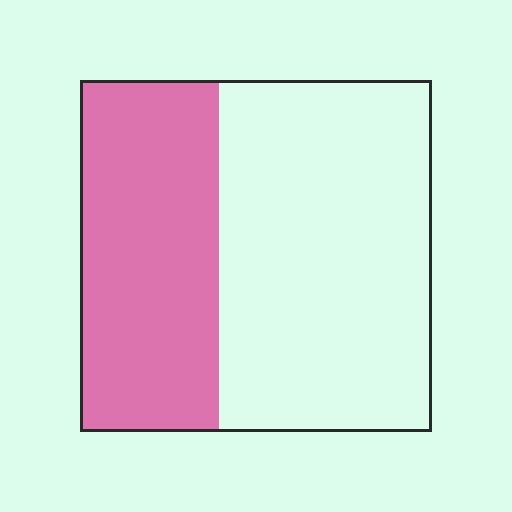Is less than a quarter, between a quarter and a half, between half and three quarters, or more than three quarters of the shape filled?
Between a quarter and a half.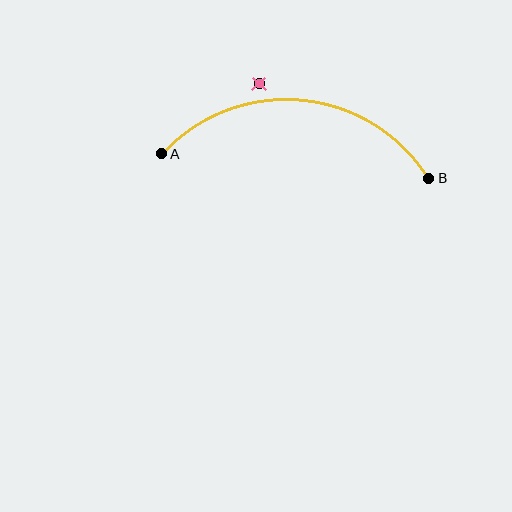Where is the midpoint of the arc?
The arc midpoint is the point on the curve farthest from the straight line joining A and B. It sits above that line.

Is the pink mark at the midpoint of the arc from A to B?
No — the pink mark does not lie on the arc at all. It sits slightly outside the curve.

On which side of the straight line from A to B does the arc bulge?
The arc bulges above the straight line connecting A and B.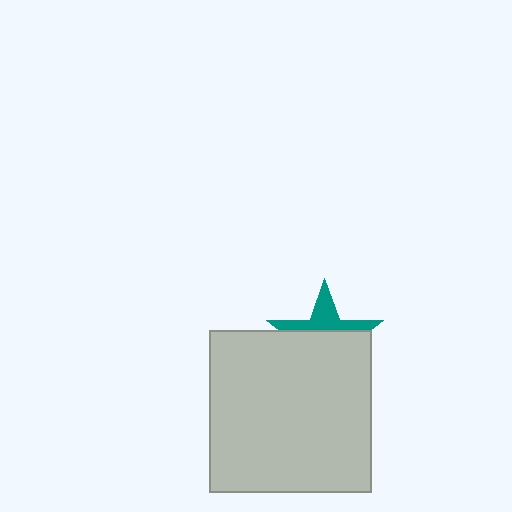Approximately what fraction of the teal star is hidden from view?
Roughly 63% of the teal star is hidden behind the light gray square.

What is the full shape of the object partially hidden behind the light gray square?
The partially hidden object is a teal star.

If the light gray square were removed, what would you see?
You would see the complete teal star.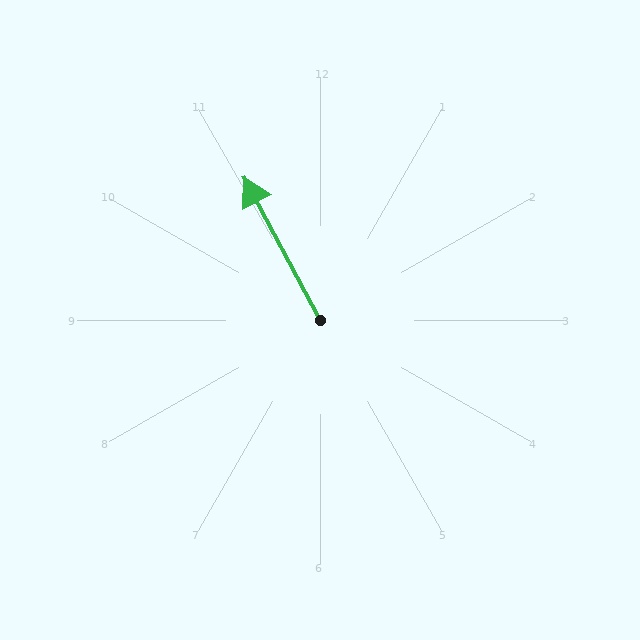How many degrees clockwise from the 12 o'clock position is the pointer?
Approximately 332 degrees.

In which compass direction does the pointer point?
Northwest.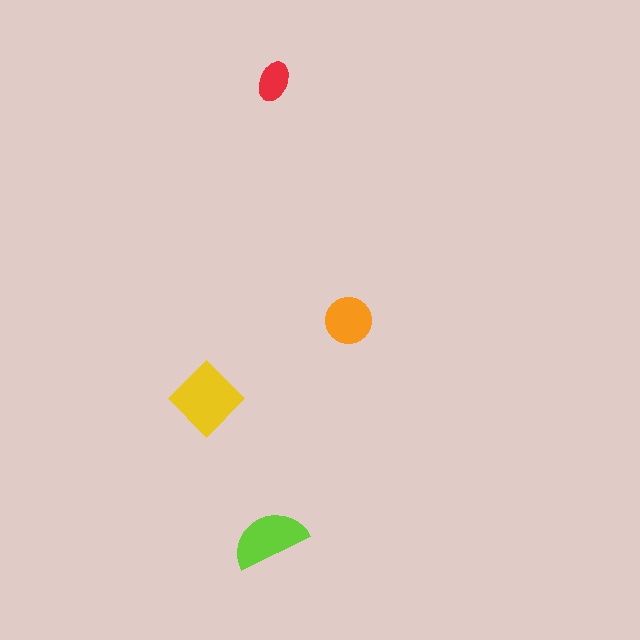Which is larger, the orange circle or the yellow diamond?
The yellow diamond.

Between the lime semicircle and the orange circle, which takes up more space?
The lime semicircle.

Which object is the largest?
The yellow diamond.